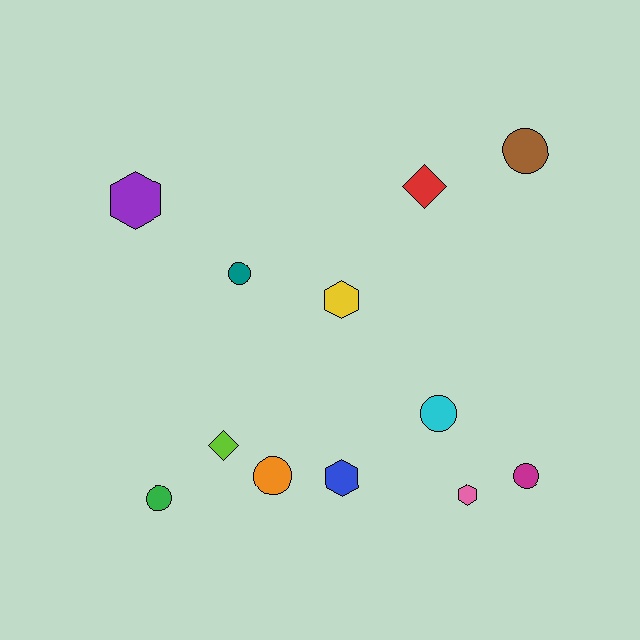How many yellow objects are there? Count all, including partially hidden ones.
There is 1 yellow object.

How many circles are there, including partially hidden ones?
There are 6 circles.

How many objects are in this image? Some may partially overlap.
There are 12 objects.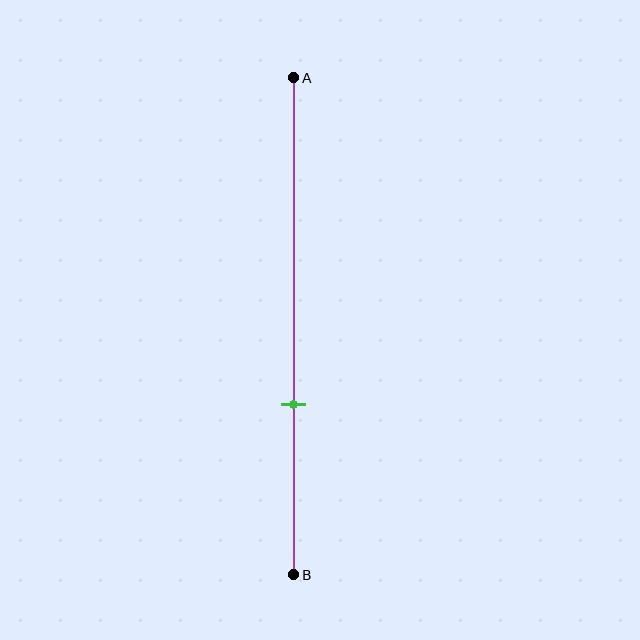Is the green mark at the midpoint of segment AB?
No, the mark is at about 65% from A, not at the 50% midpoint.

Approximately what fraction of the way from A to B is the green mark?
The green mark is approximately 65% of the way from A to B.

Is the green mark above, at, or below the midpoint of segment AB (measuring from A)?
The green mark is below the midpoint of segment AB.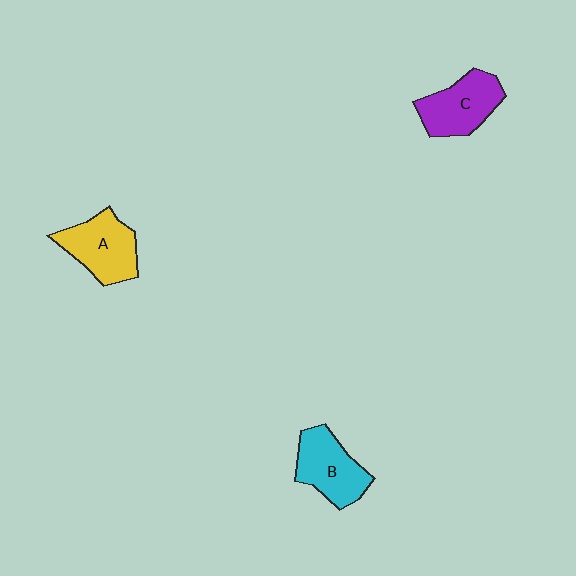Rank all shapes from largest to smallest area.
From largest to smallest: A (yellow), C (purple), B (cyan).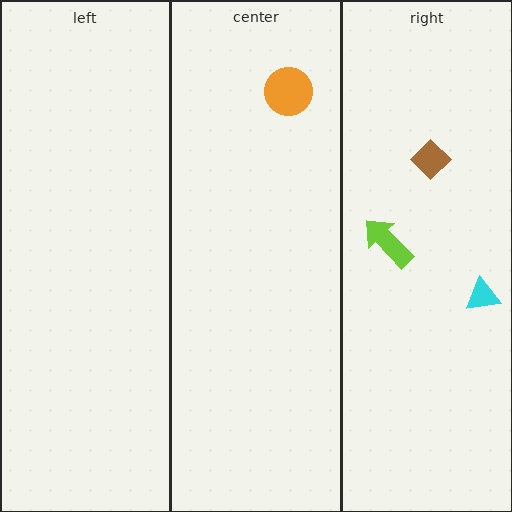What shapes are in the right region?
The cyan triangle, the brown diamond, the lime arrow.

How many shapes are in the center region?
1.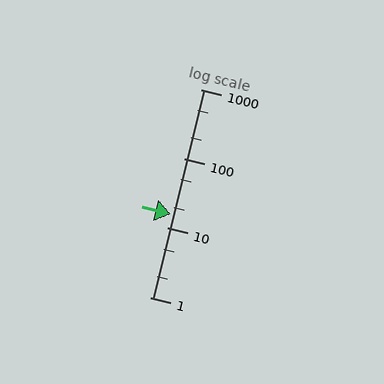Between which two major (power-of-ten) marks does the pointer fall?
The pointer is between 10 and 100.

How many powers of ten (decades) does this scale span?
The scale spans 3 decades, from 1 to 1000.